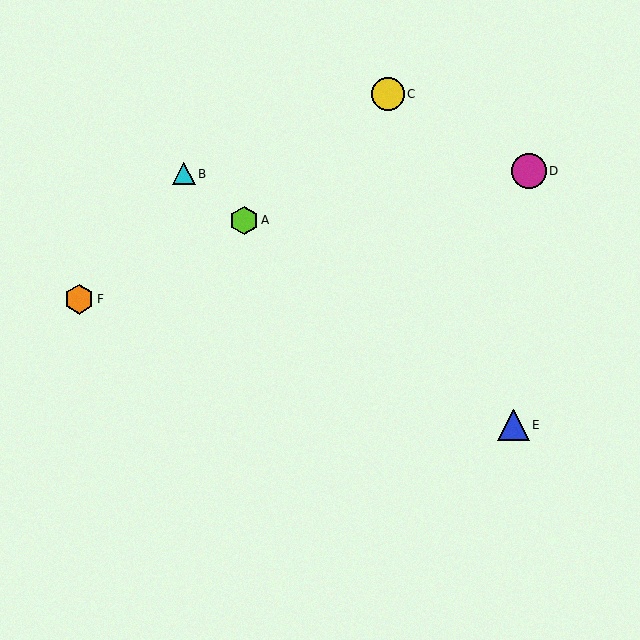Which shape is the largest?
The magenta circle (labeled D) is the largest.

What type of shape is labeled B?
Shape B is a cyan triangle.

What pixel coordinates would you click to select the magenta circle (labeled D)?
Click at (529, 171) to select the magenta circle D.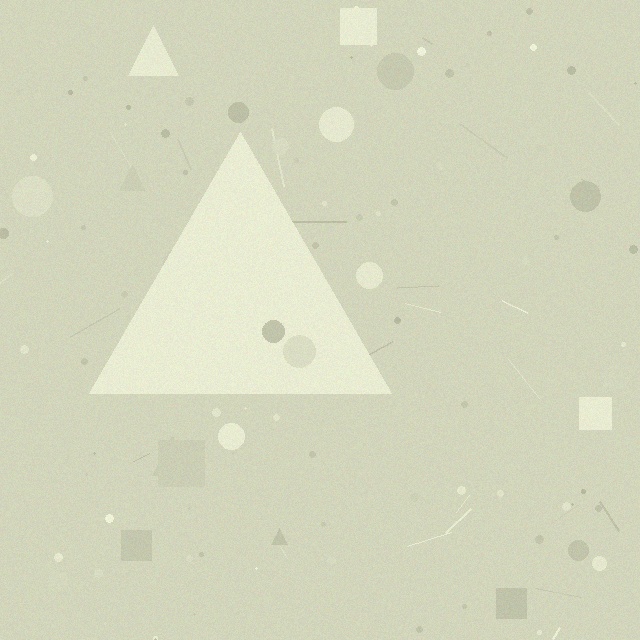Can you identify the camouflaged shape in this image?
The camouflaged shape is a triangle.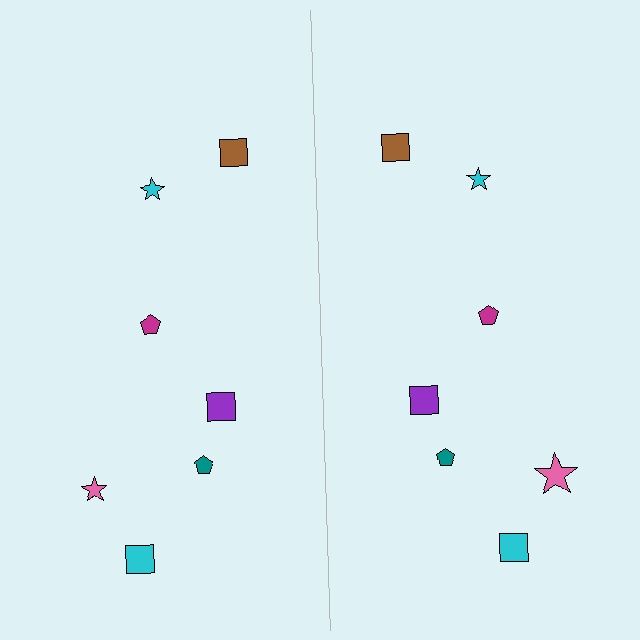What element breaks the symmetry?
The pink star on the right side has a different size than its mirror counterpart.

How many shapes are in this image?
There are 14 shapes in this image.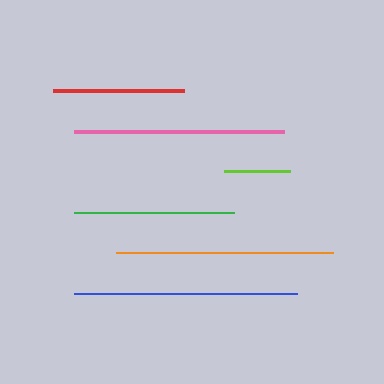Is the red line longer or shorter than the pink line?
The pink line is longer than the red line.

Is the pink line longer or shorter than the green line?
The pink line is longer than the green line.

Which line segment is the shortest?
The lime line is the shortest at approximately 66 pixels.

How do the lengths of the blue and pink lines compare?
The blue and pink lines are approximately the same length.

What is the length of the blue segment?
The blue segment is approximately 223 pixels long.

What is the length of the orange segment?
The orange segment is approximately 217 pixels long.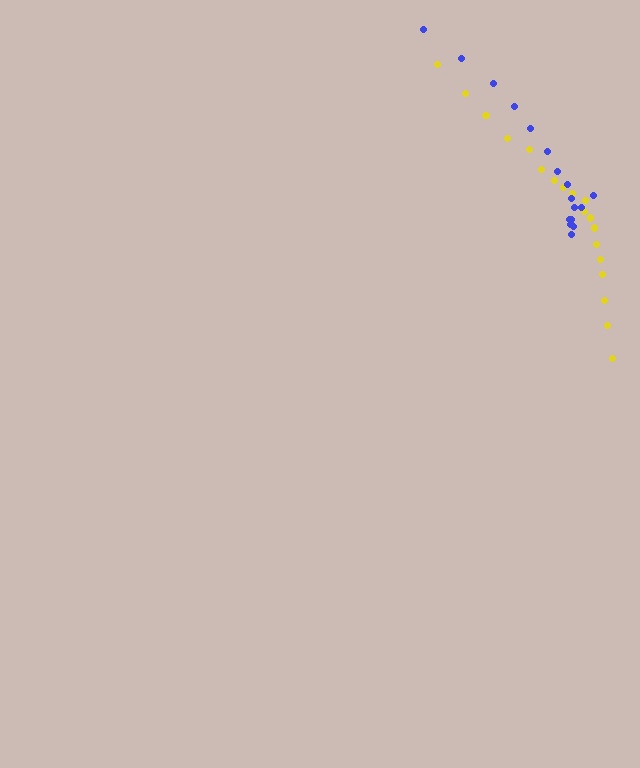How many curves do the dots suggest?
There are 2 distinct paths.